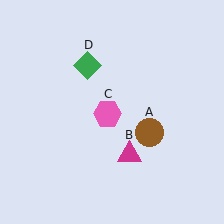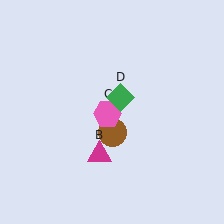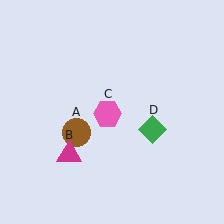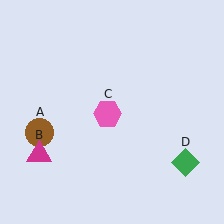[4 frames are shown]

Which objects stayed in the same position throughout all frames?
Pink hexagon (object C) remained stationary.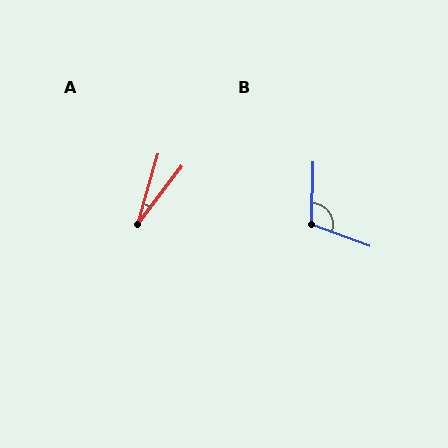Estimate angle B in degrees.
Approximately 110 degrees.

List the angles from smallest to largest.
A (21°), B (110°).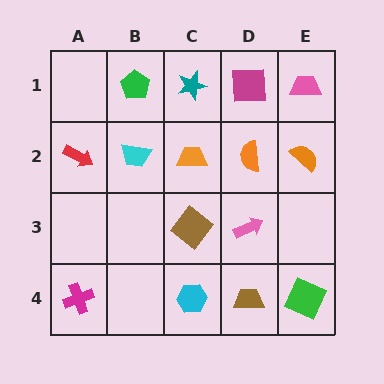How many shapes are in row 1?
4 shapes.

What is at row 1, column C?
A teal star.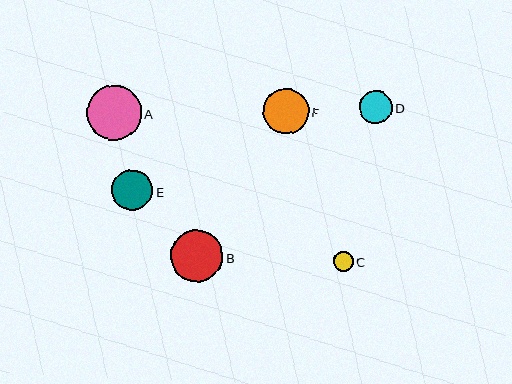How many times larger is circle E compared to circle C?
Circle E is approximately 2.1 times the size of circle C.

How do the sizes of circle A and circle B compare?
Circle A and circle B are approximately the same size.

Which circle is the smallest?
Circle C is the smallest with a size of approximately 20 pixels.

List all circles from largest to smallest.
From largest to smallest: A, B, F, E, D, C.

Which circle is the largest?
Circle A is the largest with a size of approximately 55 pixels.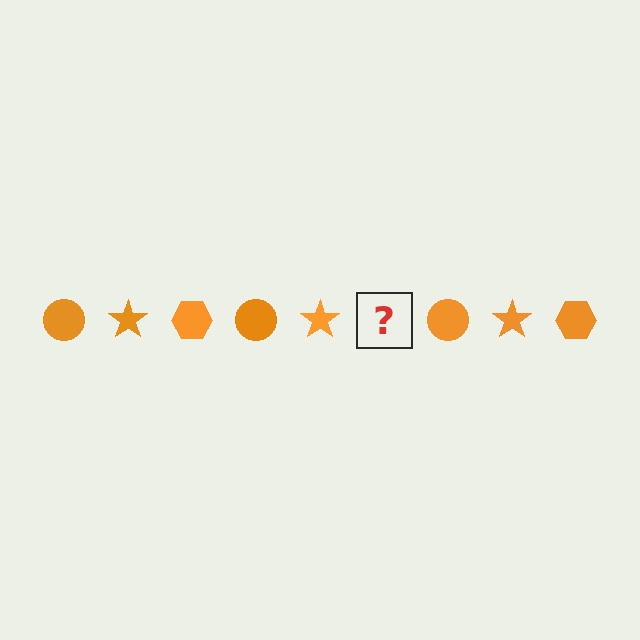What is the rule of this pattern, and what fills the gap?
The rule is that the pattern cycles through circle, star, hexagon shapes in orange. The gap should be filled with an orange hexagon.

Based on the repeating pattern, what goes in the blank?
The blank should be an orange hexagon.